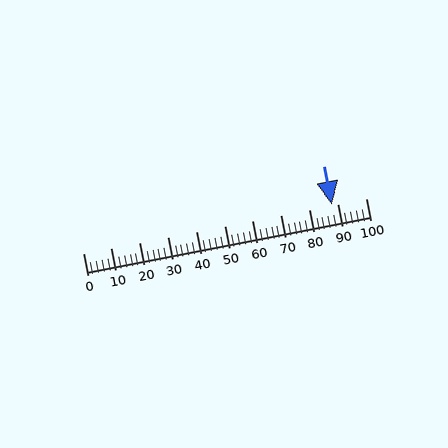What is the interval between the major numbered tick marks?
The major tick marks are spaced 10 units apart.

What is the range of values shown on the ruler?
The ruler shows values from 0 to 100.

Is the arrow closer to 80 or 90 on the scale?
The arrow is closer to 90.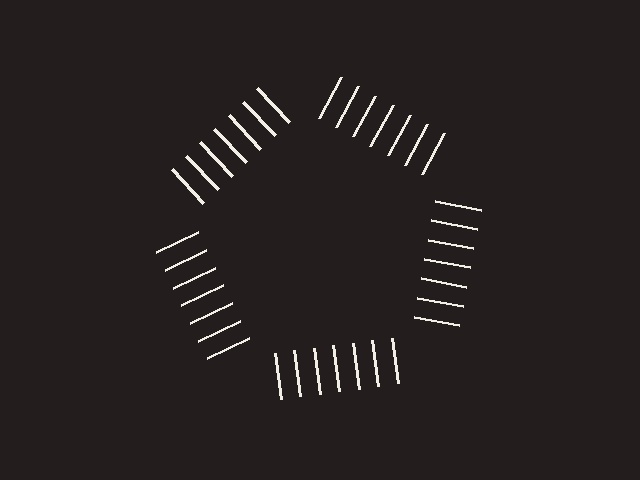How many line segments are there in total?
35 — 7 along each of the 5 edges.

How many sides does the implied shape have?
5 sides — the line-ends trace a pentagon.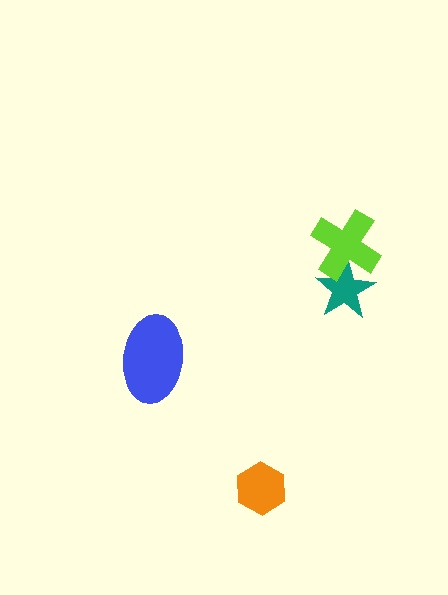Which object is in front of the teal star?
The lime cross is in front of the teal star.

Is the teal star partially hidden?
Yes, it is partially covered by another shape.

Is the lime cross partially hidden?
No, no other shape covers it.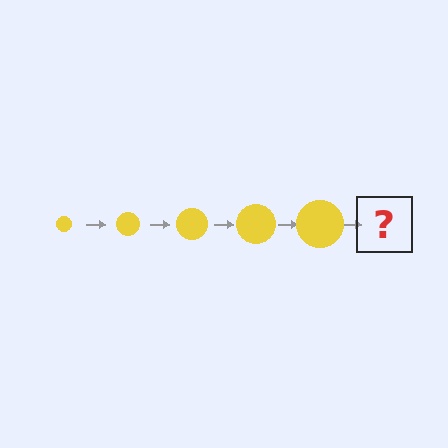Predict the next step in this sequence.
The next step is a yellow circle, larger than the previous one.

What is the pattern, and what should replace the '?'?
The pattern is that the circle gets progressively larger each step. The '?' should be a yellow circle, larger than the previous one.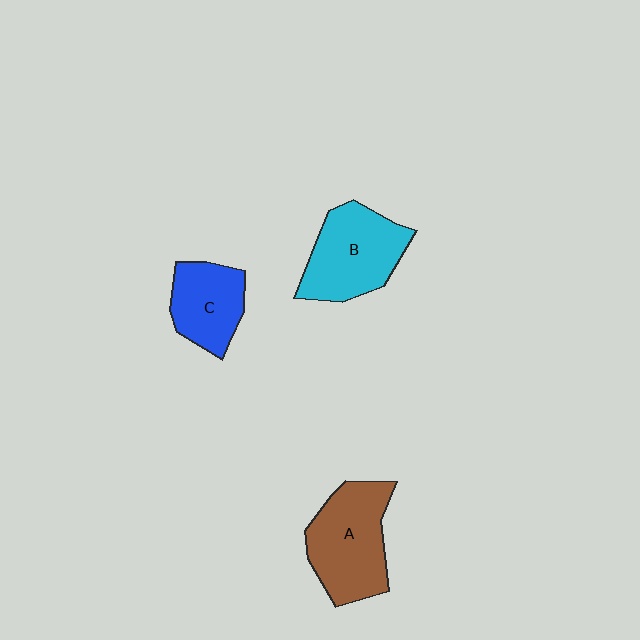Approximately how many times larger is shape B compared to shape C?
Approximately 1.4 times.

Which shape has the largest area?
Shape A (brown).